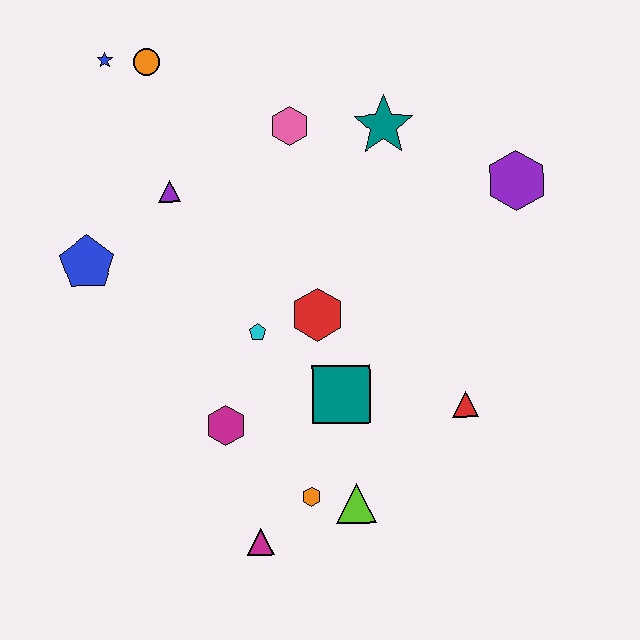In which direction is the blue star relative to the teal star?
The blue star is to the left of the teal star.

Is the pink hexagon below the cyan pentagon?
No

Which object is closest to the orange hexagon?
The lime triangle is closest to the orange hexagon.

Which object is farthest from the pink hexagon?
The magenta triangle is farthest from the pink hexagon.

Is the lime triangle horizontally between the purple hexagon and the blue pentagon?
Yes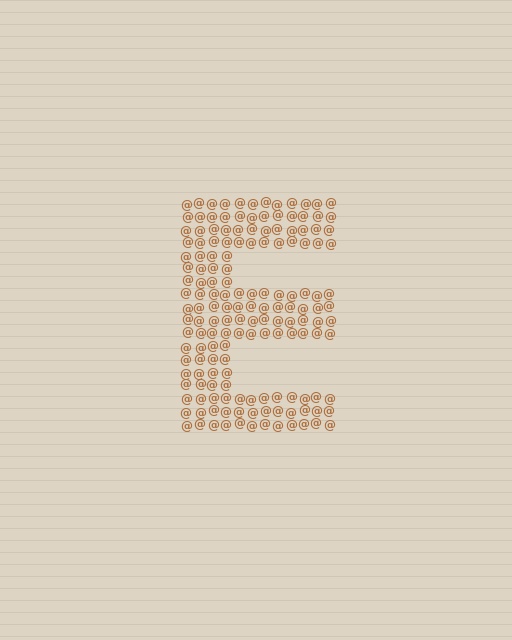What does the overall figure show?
The overall figure shows the letter E.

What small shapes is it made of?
It is made of small at signs.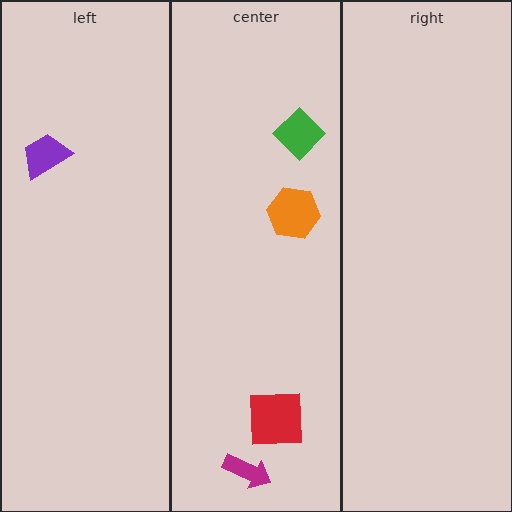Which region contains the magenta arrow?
The center region.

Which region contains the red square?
The center region.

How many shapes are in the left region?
1.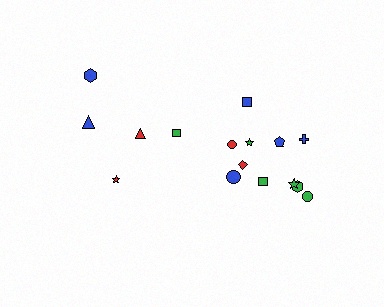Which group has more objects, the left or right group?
The right group.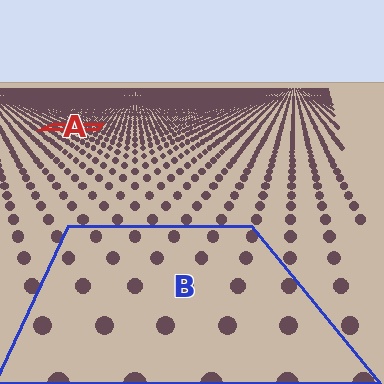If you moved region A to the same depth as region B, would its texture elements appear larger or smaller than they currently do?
They would appear larger. At a closer depth, the same texture elements are projected at a bigger on-screen size.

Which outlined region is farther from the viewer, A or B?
Region A is farther from the viewer — the texture elements inside it appear smaller and more densely packed.